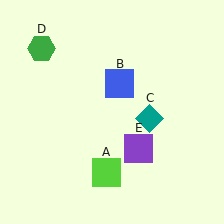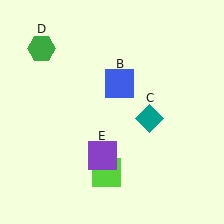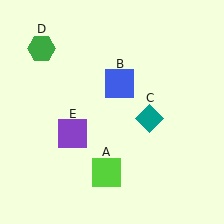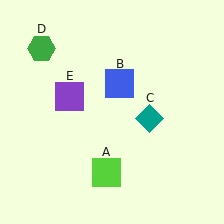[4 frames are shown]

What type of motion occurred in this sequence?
The purple square (object E) rotated clockwise around the center of the scene.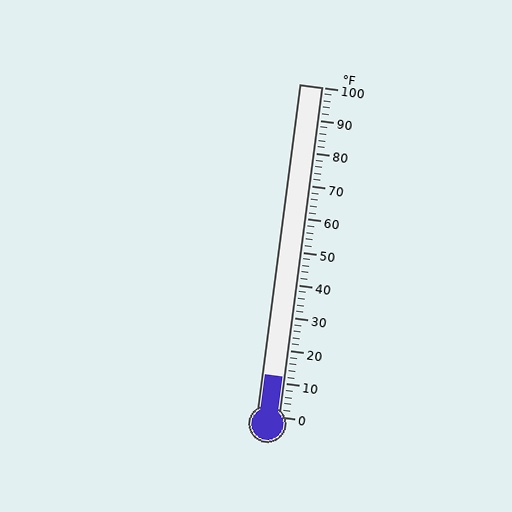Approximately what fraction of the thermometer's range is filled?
The thermometer is filled to approximately 10% of its range.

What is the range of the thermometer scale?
The thermometer scale ranges from 0°F to 100°F.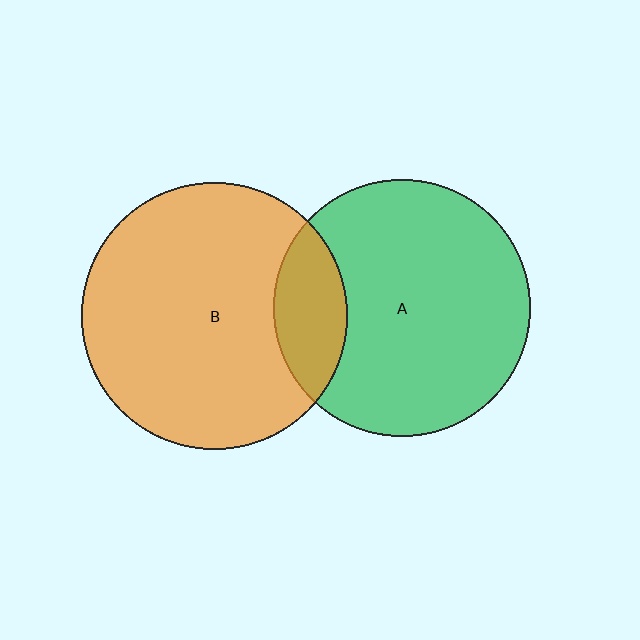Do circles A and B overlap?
Yes.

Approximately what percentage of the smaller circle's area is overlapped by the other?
Approximately 20%.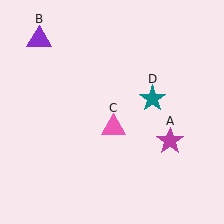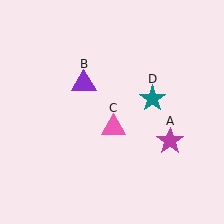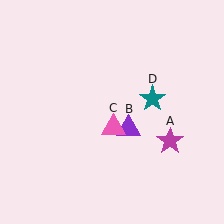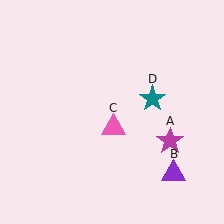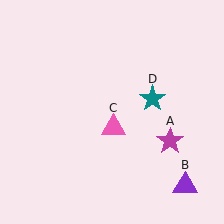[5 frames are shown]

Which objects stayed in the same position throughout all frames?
Magenta star (object A) and pink triangle (object C) and teal star (object D) remained stationary.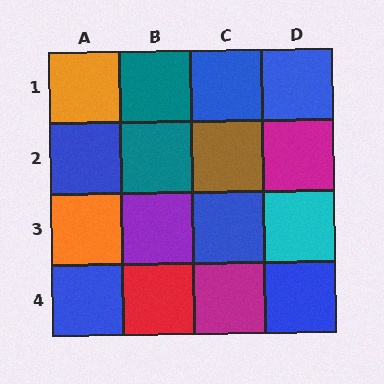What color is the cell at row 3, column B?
Purple.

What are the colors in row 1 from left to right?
Orange, teal, blue, blue.